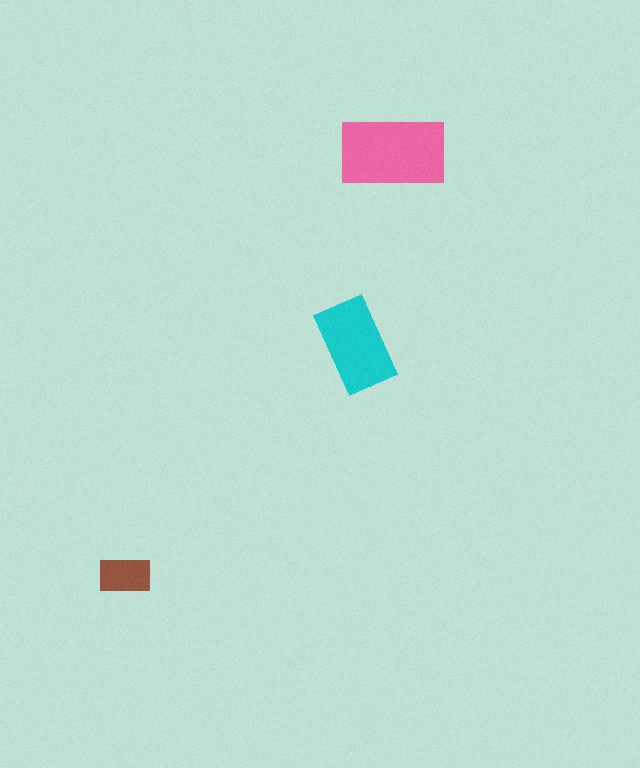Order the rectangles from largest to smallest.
the pink one, the cyan one, the brown one.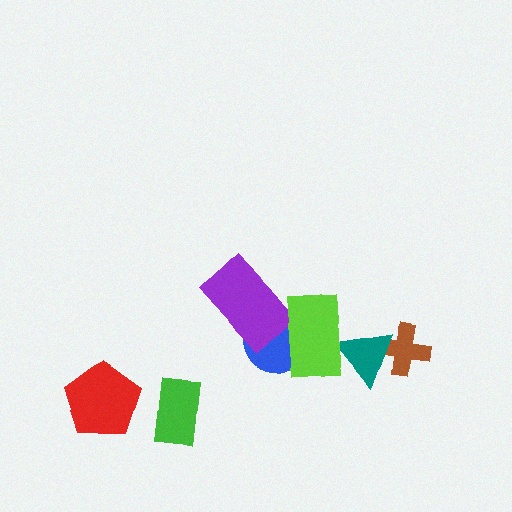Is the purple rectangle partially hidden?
Yes, it is partially covered by another shape.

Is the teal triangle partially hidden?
Yes, it is partially covered by another shape.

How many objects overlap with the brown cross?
1 object overlaps with the brown cross.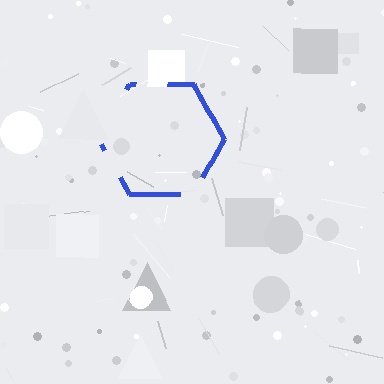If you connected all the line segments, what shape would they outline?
They would outline a hexagon.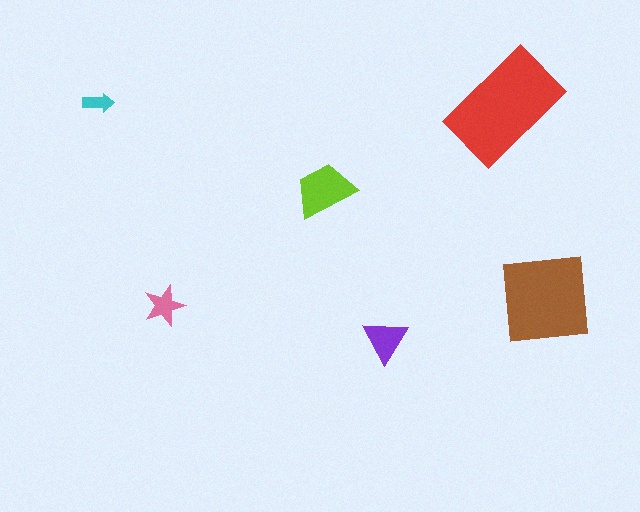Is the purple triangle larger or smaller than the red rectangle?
Smaller.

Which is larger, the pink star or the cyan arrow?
The pink star.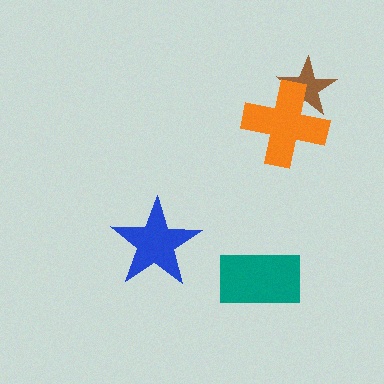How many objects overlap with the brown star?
1 object overlaps with the brown star.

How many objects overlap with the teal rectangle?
0 objects overlap with the teal rectangle.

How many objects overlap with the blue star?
0 objects overlap with the blue star.